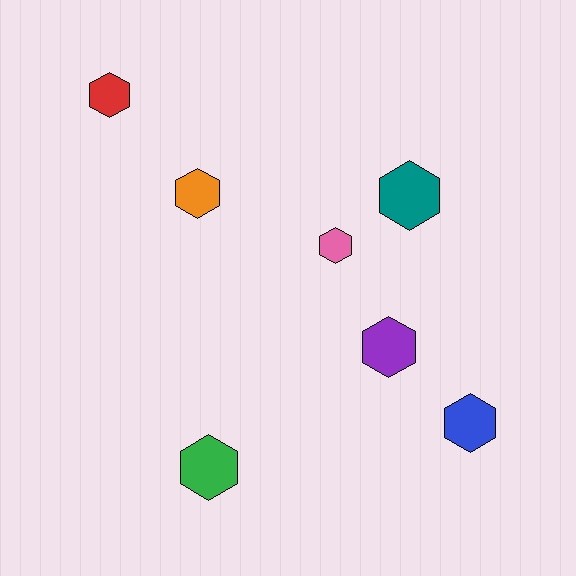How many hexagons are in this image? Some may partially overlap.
There are 7 hexagons.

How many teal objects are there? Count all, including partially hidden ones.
There is 1 teal object.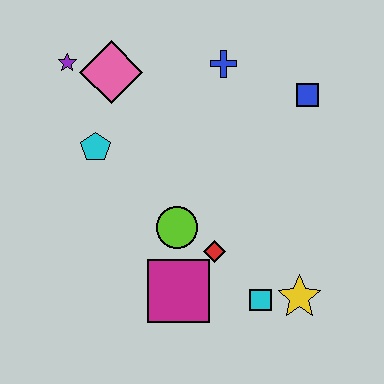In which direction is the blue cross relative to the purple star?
The blue cross is to the right of the purple star.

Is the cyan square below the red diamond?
Yes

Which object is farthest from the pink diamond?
The yellow star is farthest from the pink diamond.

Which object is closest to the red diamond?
The lime circle is closest to the red diamond.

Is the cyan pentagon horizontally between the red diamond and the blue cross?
No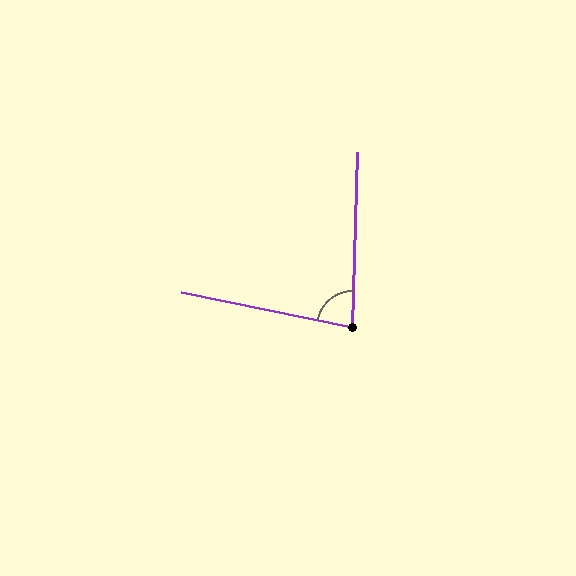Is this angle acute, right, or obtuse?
It is acute.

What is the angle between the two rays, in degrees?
Approximately 80 degrees.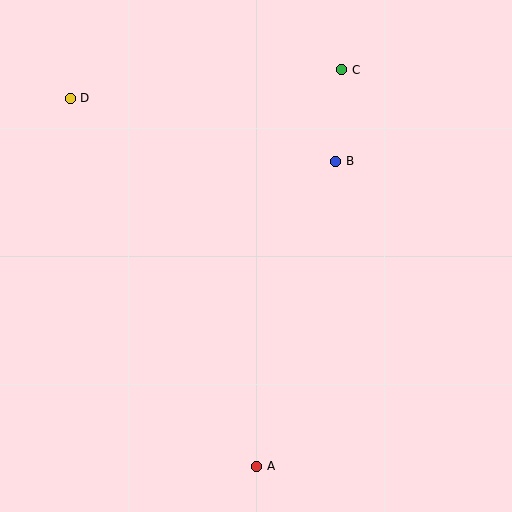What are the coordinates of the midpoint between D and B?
The midpoint between D and B is at (203, 130).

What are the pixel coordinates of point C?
Point C is at (342, 70).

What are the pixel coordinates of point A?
Point A is at (257, 466).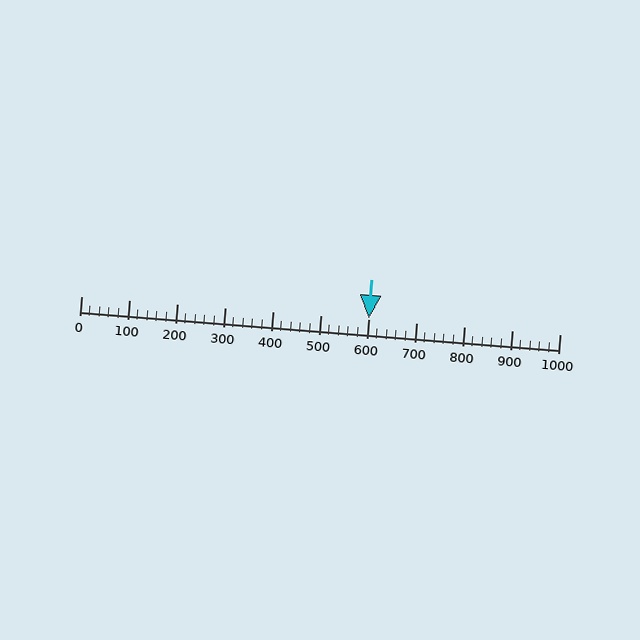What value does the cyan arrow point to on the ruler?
The cyan arrow points to approximately 600.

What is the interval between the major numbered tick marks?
The major tick marks are spaced 100 units apart.